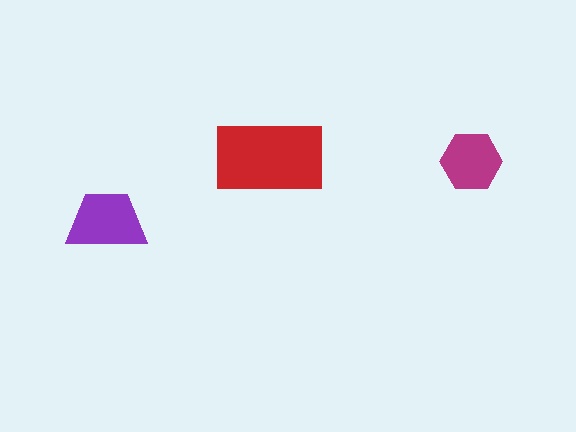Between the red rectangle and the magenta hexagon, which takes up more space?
The red rectangle.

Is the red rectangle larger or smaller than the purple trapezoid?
Larger.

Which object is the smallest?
The magenta hexagon.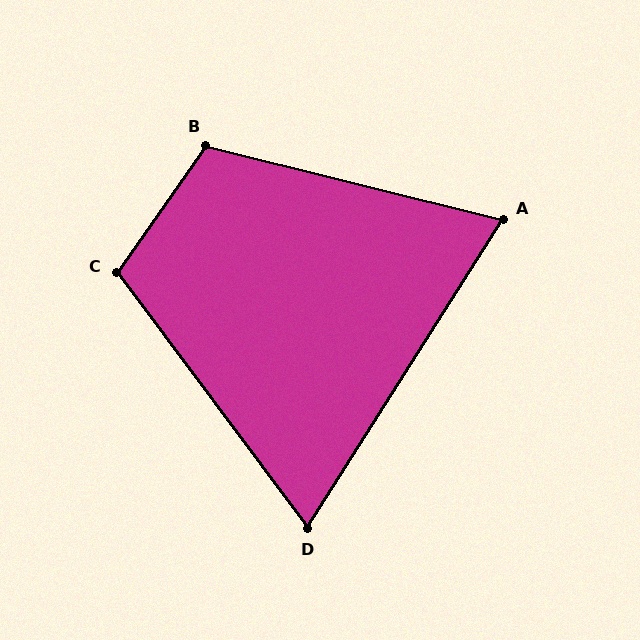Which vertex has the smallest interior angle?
D, at approximately 69 degrees.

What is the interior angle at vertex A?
Approximately 72 degrees (acute).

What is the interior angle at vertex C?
Approximately 108 degrees (obtuse).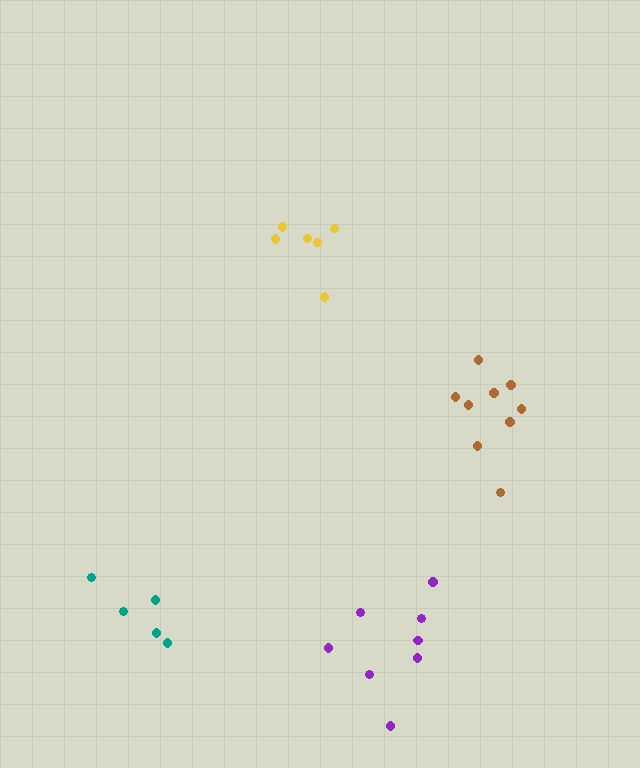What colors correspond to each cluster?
The clusters are colored: teal, purple, brown, yellow.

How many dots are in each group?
Group 1: 5 dots, Group 2: 8 dots, Group 3: 9 dots, Group 4: 6 dots (28 total).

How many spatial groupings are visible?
There are 4 spatial groupings.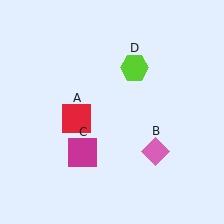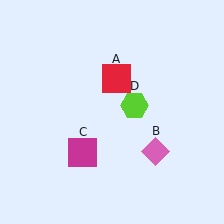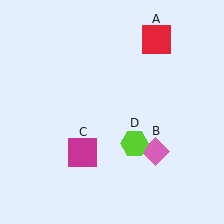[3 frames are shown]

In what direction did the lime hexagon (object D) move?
The lime hexagon (object D) moved down.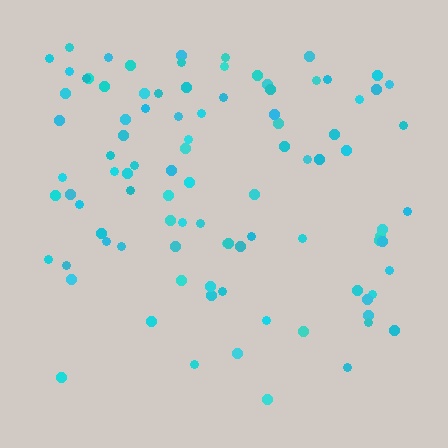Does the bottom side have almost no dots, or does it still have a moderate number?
Still a moderate number, just noticeably fewer than the top.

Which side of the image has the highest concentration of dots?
The top.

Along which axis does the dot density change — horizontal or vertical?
Vertical.